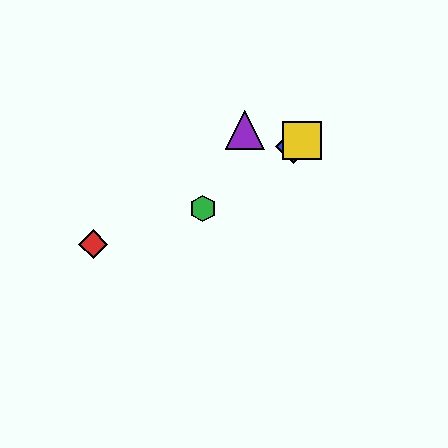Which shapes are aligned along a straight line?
The blue diamond, the green hexagon, the yellow square are aligned along a straight line.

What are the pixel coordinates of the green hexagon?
The green hexagon is at (203, 209).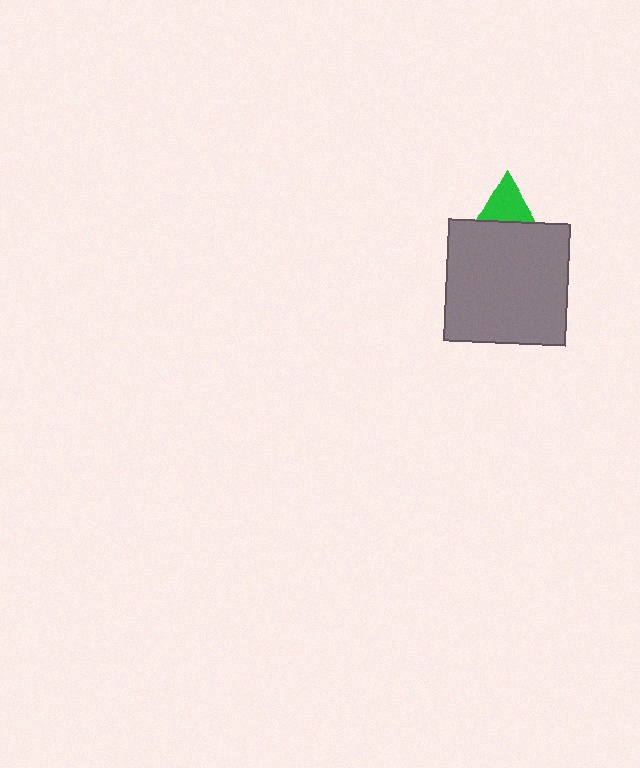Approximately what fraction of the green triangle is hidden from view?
Roughly 58% of the green triangle is hidden behind the gray square.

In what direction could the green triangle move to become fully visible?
The green triangle could move up. That would shift it out from behind the gray square entirely.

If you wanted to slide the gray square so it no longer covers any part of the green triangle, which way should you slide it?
Slide it down — that is the most direct way to separate the two shapes.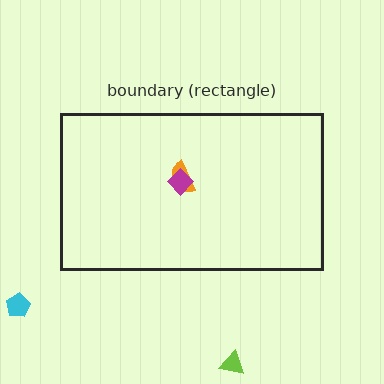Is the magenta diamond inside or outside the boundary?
Inside.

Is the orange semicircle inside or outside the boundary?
Inside.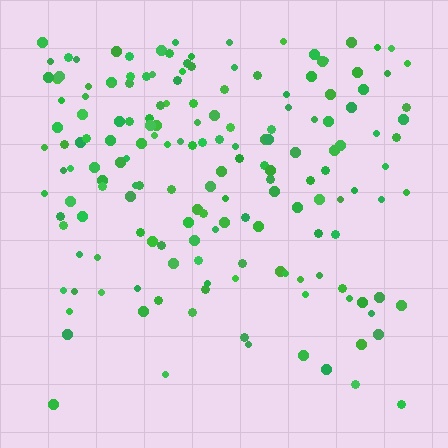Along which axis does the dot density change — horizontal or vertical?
Vertical.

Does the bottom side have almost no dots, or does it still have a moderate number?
Still a moderate number, just noticeably fewer than the top.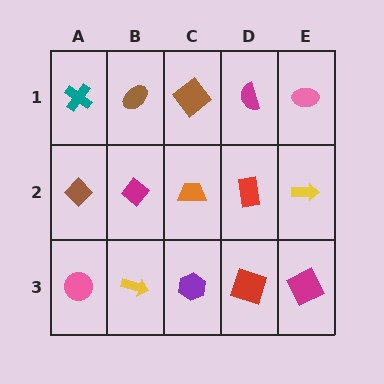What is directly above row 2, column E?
A pink ellipse.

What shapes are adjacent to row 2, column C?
A brown diamond (row 1, column C), a purple hexagon (row 3, column C), a magenta diamond (row 2, column B), a red rectangle (row 2, column D).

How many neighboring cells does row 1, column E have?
2.